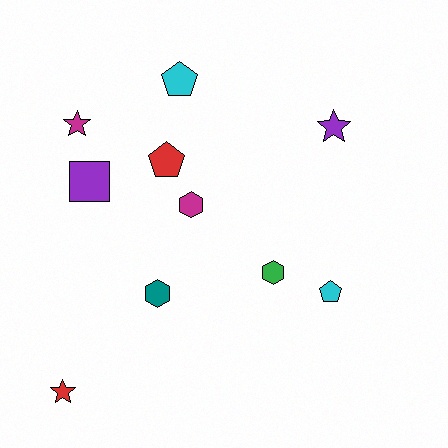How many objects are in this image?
There are 10 objects.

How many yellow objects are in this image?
There are no yellow objects.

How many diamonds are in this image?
There are no diamonds.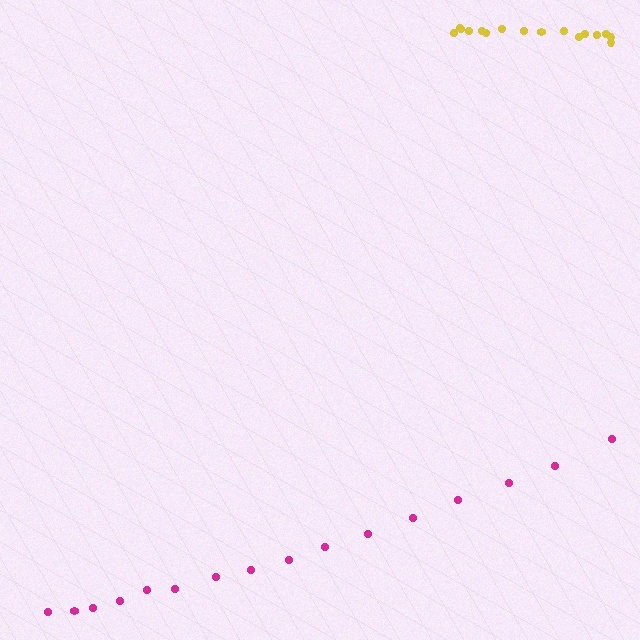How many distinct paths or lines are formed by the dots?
There are 2 distinct paths.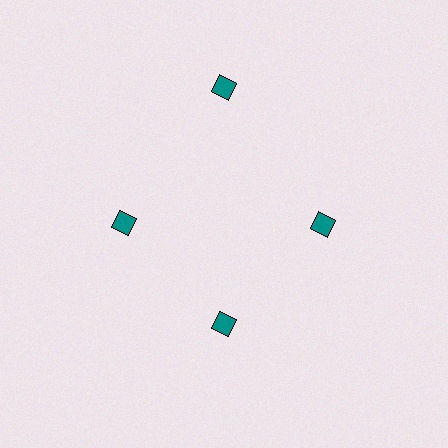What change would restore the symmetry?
The symmetry would be restored by moving it inward, back onto the ring so that all 4 diamonds sit at equal angles and equal distance from the center.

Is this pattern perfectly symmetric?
No. The 4 teal diamonds are arranged in a ring, but one element near the 12 o'clock position is pushed outward from the center, breaking the 4-fold rotational symmetry.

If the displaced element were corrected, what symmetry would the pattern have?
It would have 4-fold rotational symmetry — the pattern would map onto itself every 90 degrees.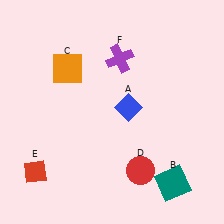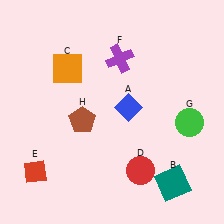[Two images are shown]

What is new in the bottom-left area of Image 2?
A brown pentagon (H) was added in the bottom-left area of Image 2.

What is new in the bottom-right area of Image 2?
A green circle (G) was added in the bottom-right area of Image 2.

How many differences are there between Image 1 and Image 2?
There are 2 differences between the two images.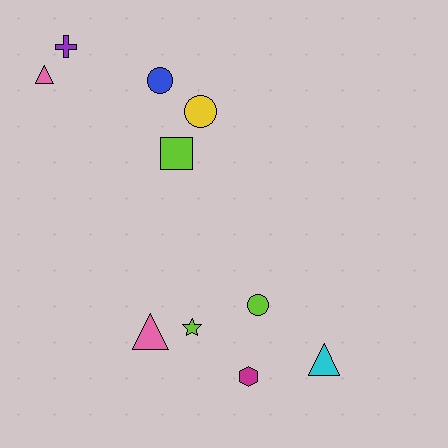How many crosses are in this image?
There is 1 cross.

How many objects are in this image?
There are 10 objects.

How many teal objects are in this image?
There are no teal objects.